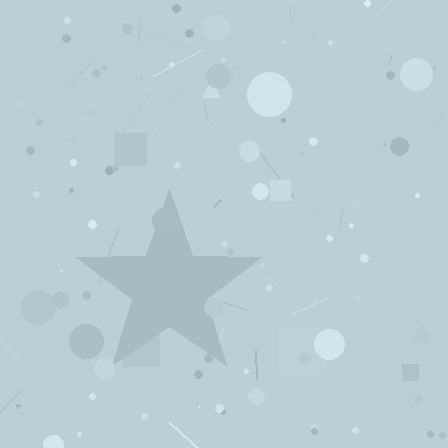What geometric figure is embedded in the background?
A star is embedded in the background.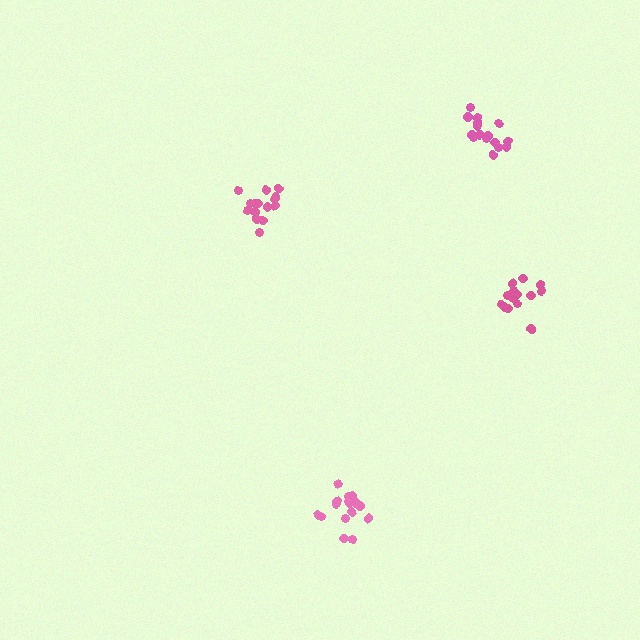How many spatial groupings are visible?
There are 4 spatial groupings.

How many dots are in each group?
Group 1: 16 dots, Group 2: 14 dots, Group 3: 16 dots, Group 4: 16 dots (62 total).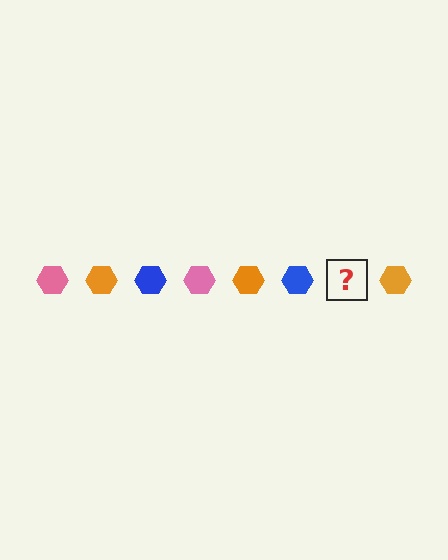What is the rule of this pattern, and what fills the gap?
The rule is that the pattern cycles through pink, orange, blue hexagons. The gap should be filled with a pink hexagon.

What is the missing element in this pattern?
The missing element is a pink hexagon.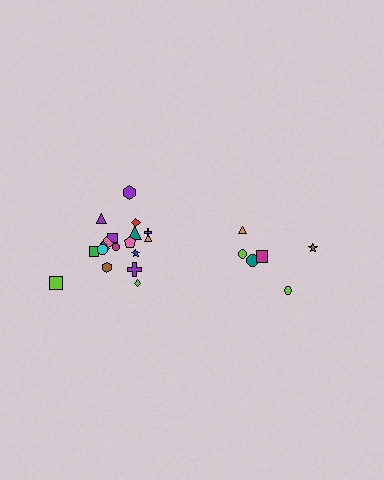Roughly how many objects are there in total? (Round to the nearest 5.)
Roughly 25 objects in total.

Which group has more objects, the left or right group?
The left group.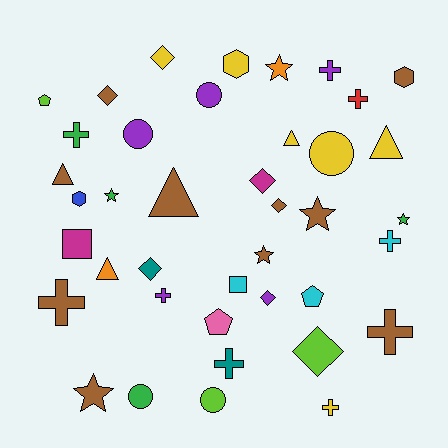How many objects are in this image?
There are 40 objects.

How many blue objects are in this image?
There is 1 blue object.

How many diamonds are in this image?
There are 7 diamonds.